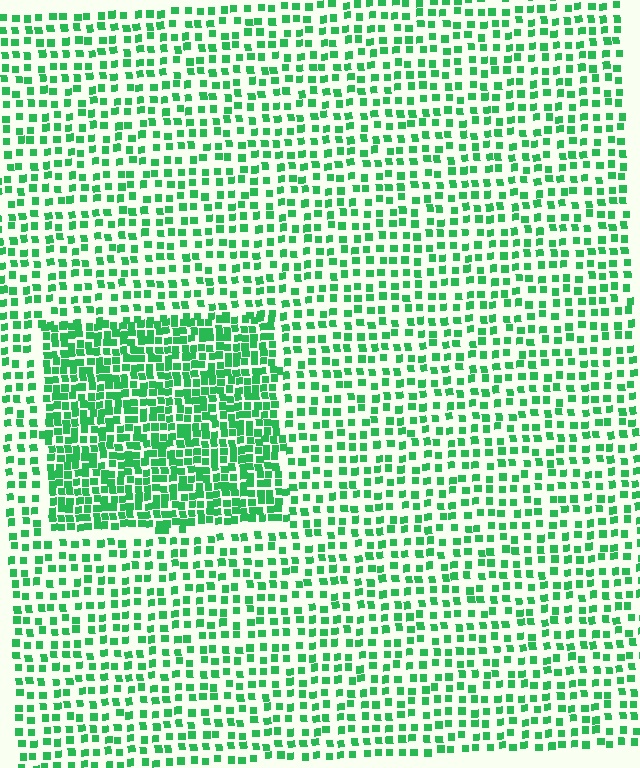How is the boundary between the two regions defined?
The boundary is defined by a change in element density (approximately 2.0x ratio). All elements are the same color, size, and shape.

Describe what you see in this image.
The image contains small green elements arranged at two different densities. A rectangle-shaped region is visible where the elements are more densely packed than the surrounding area.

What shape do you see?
I see a rectangle.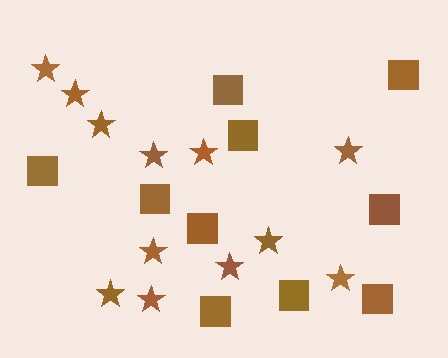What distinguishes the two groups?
There are 2 groups: one group of stars (12) and one group of squares (10).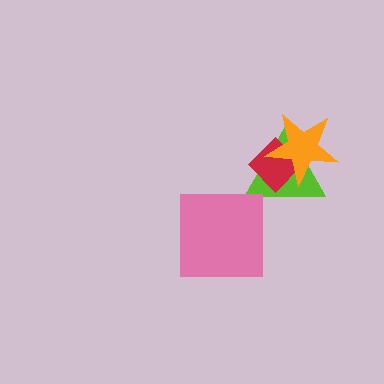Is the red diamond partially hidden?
Yes, it is partially covered by another shape.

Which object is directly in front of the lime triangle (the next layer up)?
The red diamond is directly in front of the lime triangle.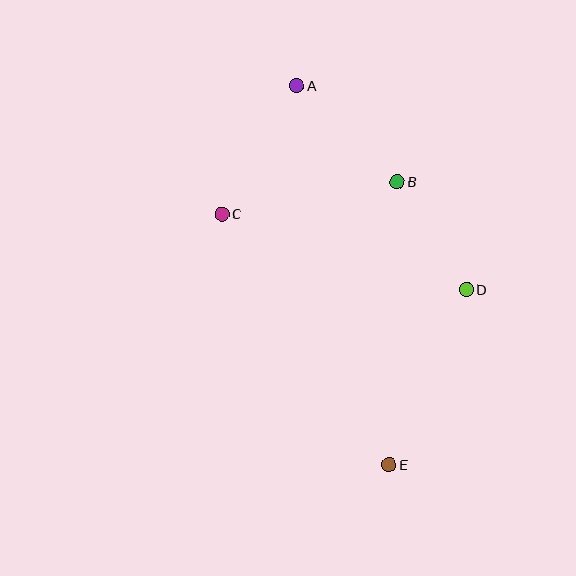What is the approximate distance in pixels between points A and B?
The distance between A and B is approximately 139 pixels.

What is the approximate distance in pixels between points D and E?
The distance between D and E is approximately 192 pixels.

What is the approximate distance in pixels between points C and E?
The distance between C and E is approximately 302 pixels.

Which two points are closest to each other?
Points B and D are closest to each other.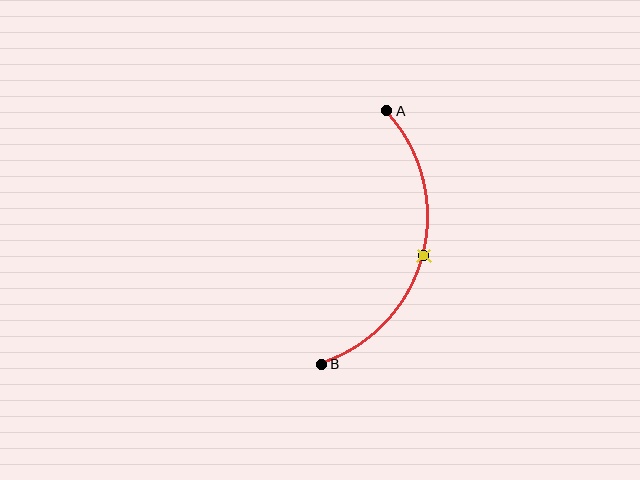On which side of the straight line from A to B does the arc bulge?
The arc bulges to the right of the straight line connecting A and B.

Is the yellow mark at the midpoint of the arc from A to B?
Yes. The yellow mark lies on the arc at equal arc-length from both A and B — it is the arc midpoint.